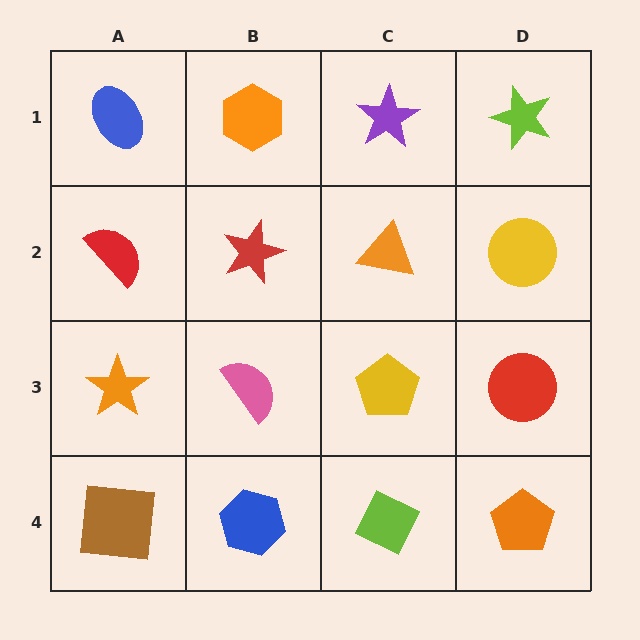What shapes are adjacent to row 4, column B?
A pink semicircle (row 3, column B), a brown square (row 4, column A), a lime diamond (row 4, column C).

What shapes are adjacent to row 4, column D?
A red circle (row 3, column D), a lime diamond (row 4, column C).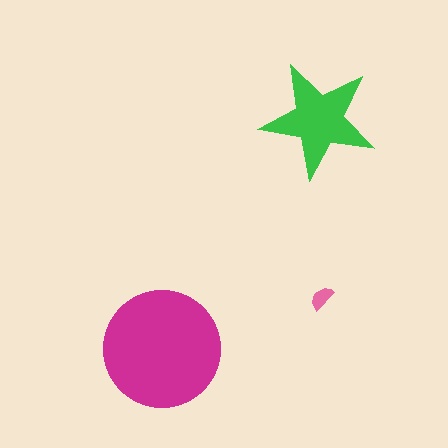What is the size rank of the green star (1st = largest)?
2nd.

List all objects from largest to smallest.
The magenta circle, the green star, the pink semicircle.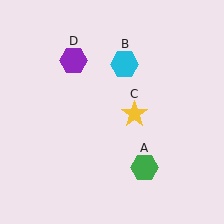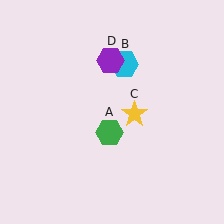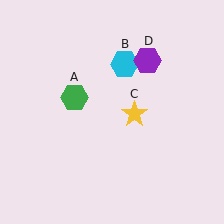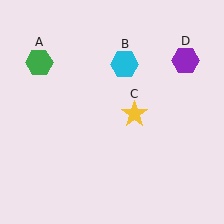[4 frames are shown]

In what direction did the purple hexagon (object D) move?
The purple hexagon (object D) moved right.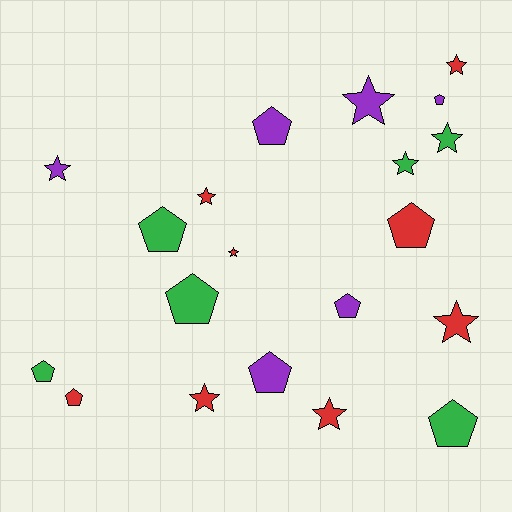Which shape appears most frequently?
Pentagon, with 10 objects.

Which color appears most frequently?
Red, with 8 objects.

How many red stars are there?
There are 6 red stars.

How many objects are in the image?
There are 20 objects.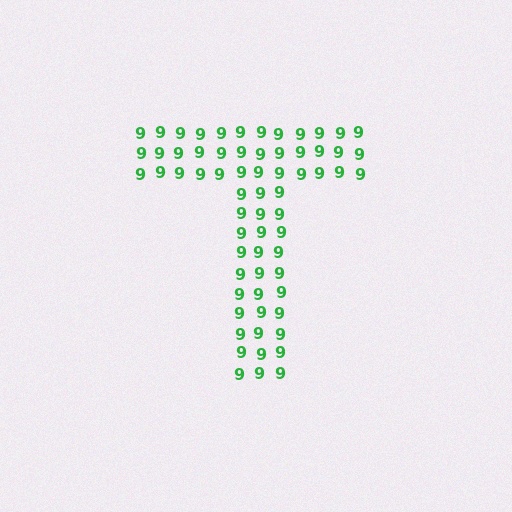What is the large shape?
The large shape is the letter T.